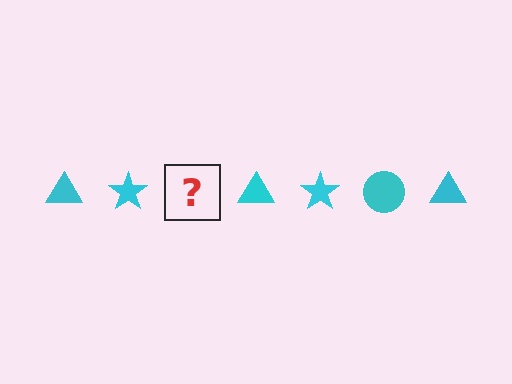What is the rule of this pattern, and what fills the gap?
The rule is that the pattern cycles through triangle, star, circle shapes in cyan. The gap should be filled with a cyan circle.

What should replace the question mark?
The question mark should be replaced with a cyan circle.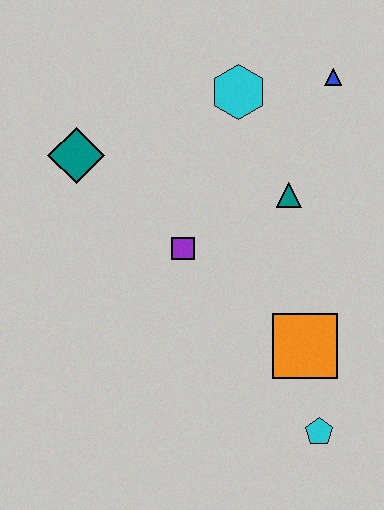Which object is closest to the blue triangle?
The cyan hexagon is closest to the blue triangle.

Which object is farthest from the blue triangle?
The cyan pentagon is farthest from the blue triangle.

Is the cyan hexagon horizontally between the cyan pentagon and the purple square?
Yes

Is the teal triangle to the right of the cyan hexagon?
Yes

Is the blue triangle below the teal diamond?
No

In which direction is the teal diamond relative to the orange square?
The teal diamond is to the left of the orange square.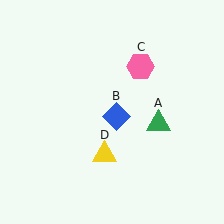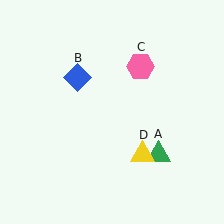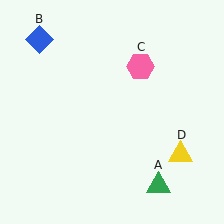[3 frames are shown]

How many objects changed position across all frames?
3 objects changed position: green triangle (object A), blue diamond (object B), yellow triangle (object D).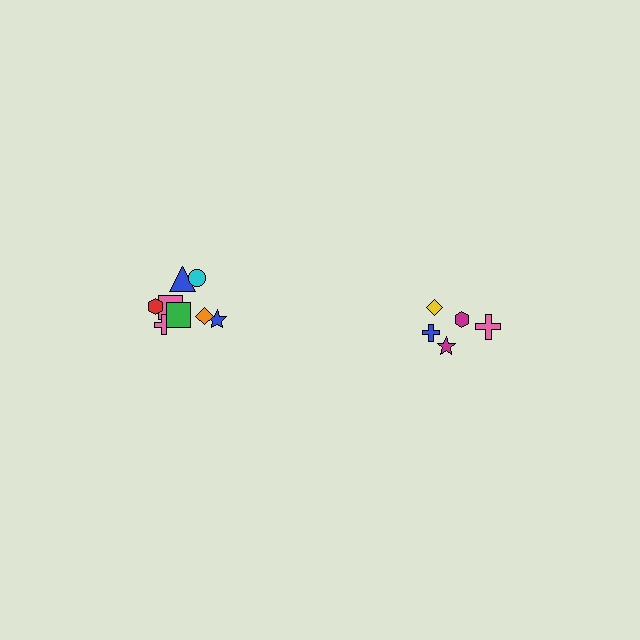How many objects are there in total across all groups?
There are 13 objects.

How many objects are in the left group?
There are 8 objects.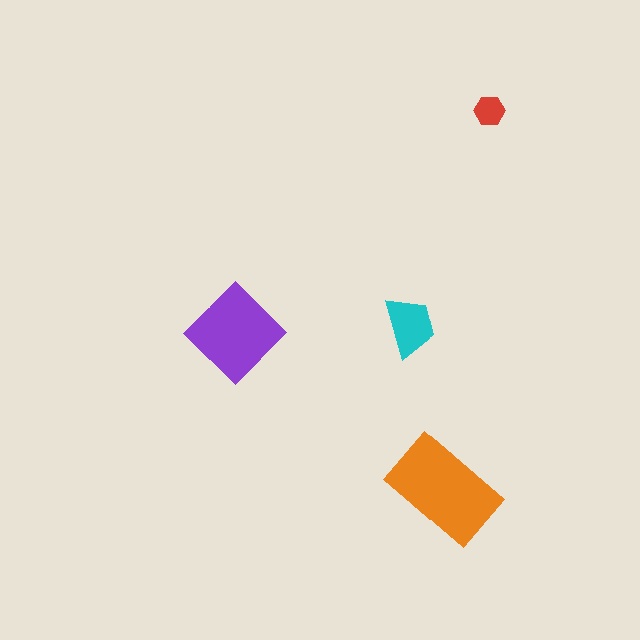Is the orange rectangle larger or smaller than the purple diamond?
Larger.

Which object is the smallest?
The red hexagon.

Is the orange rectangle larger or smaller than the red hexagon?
Larger.